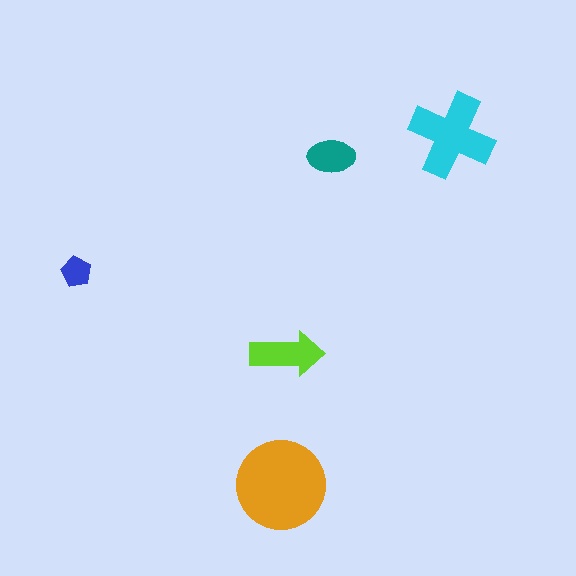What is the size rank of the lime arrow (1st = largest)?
3rd.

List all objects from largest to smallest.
The orange circle, the cyan cross, the lime arrow, the teal ellipse, the blue pentagon.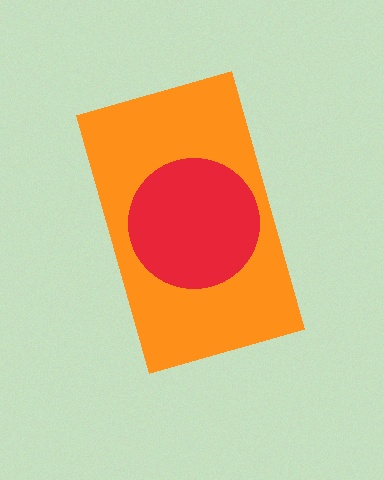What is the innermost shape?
The red circle.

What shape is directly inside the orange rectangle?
The red circle.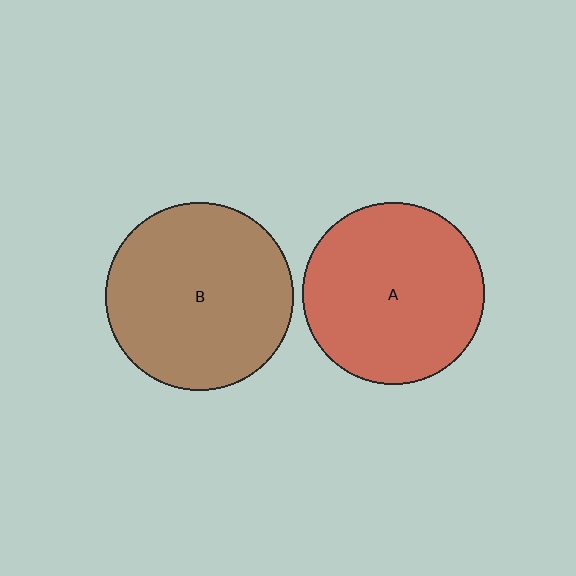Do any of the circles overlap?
No, none of the circles overlap.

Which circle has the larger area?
Circle B (brown).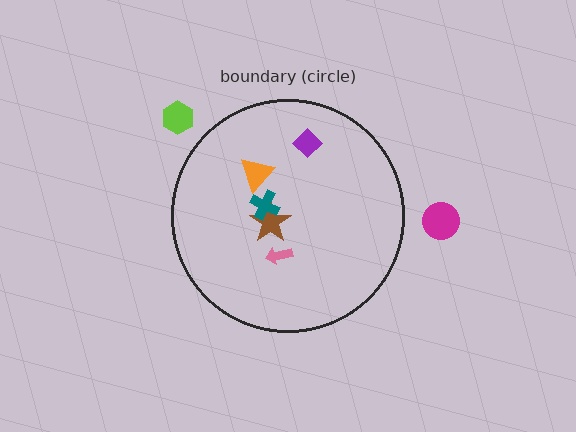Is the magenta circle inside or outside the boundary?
Outside.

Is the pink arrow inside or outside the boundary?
Inside.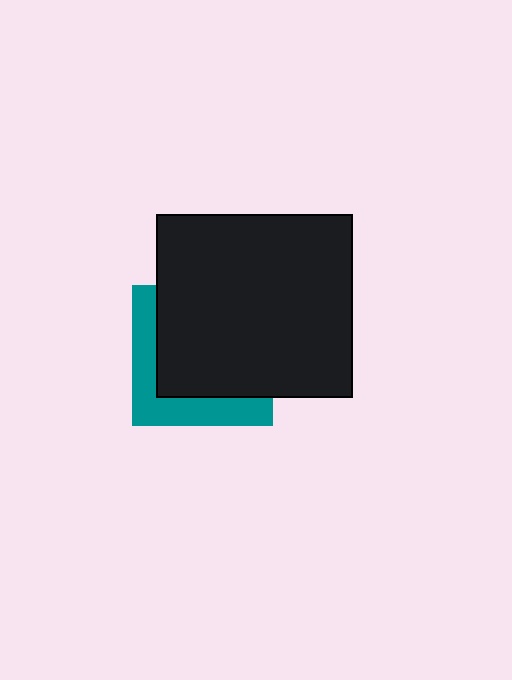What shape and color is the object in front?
The object in front is a black rectangle.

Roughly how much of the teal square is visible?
A small part of it is visible (roughly 34%).